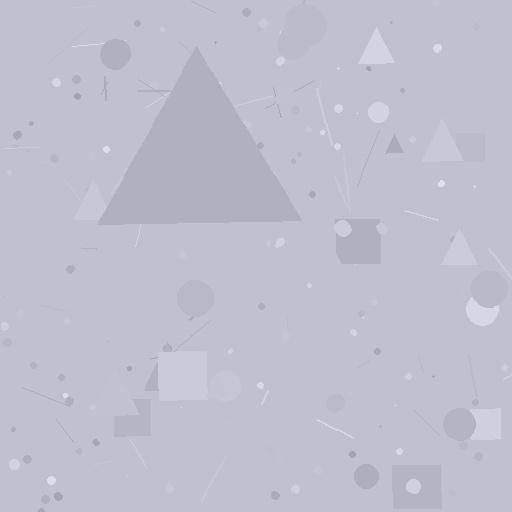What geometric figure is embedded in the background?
A triangle is embedded in the background.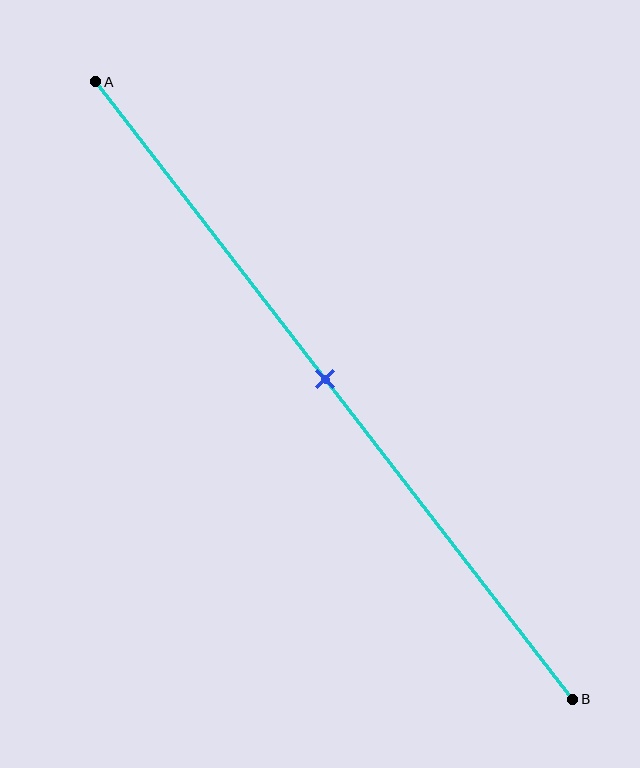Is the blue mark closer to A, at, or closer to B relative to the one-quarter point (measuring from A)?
The blue mark is closer to point B than the one-quarter point of segment AB.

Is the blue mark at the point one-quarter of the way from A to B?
No, the mark is at about 50% from A, not at the 25% one-quarter point.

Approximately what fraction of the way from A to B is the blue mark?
The blue mark is approximately 50% of the way from A to B.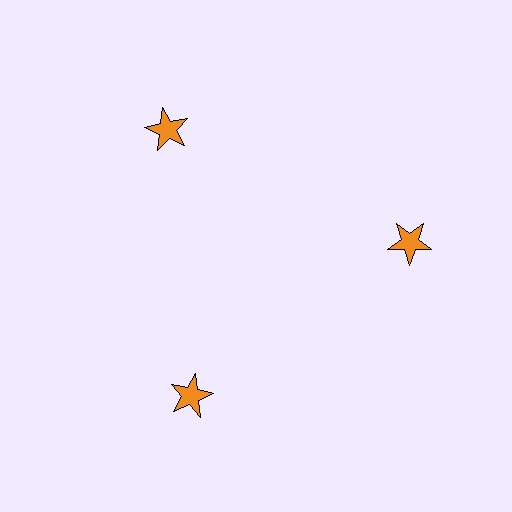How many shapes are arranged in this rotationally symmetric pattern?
There are 3 shapes, arranged in 3 groups of 1.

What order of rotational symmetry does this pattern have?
This pattern has 3-fold rotational symmetry.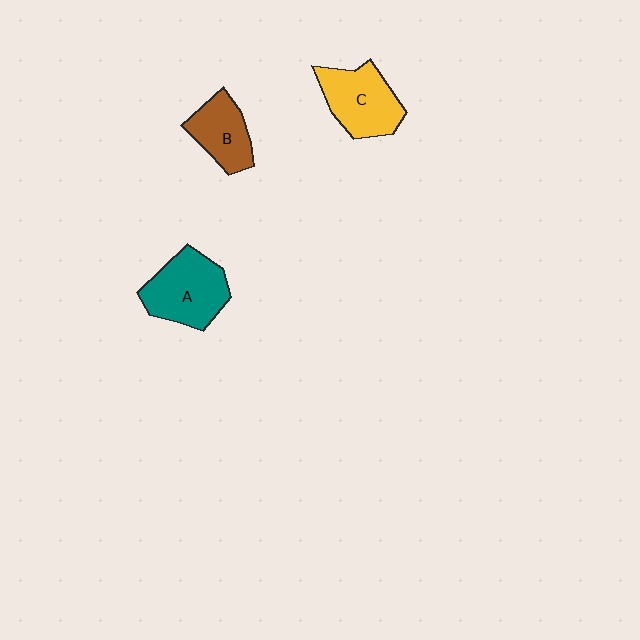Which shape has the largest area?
Shape A (teal).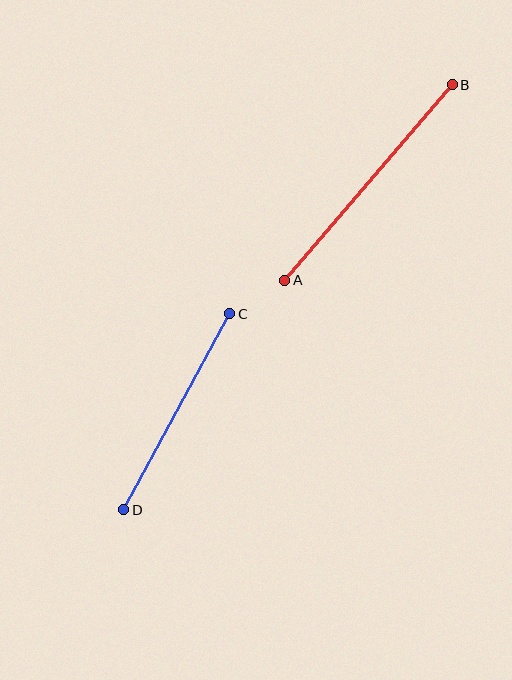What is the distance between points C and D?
The distance is approximately 223 pixels.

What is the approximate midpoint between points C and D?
The midpoint is at approximately (177, 412) pixels.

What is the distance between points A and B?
The distance is approximately 257 pixels.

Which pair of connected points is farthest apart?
Points A and B are farthest apart.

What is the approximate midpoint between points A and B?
The midpoint is at approximately (369, 183) pixels.